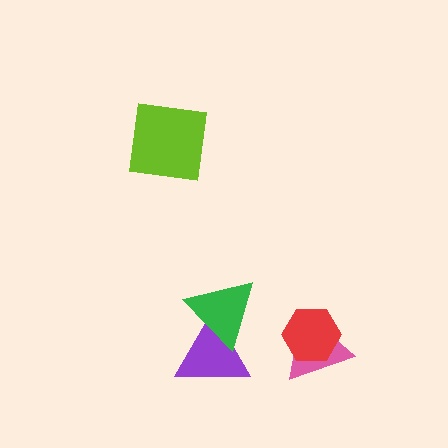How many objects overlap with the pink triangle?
1 object overlaps with the pink triangle.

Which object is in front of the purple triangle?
The green triangle is in front of the purple triangle.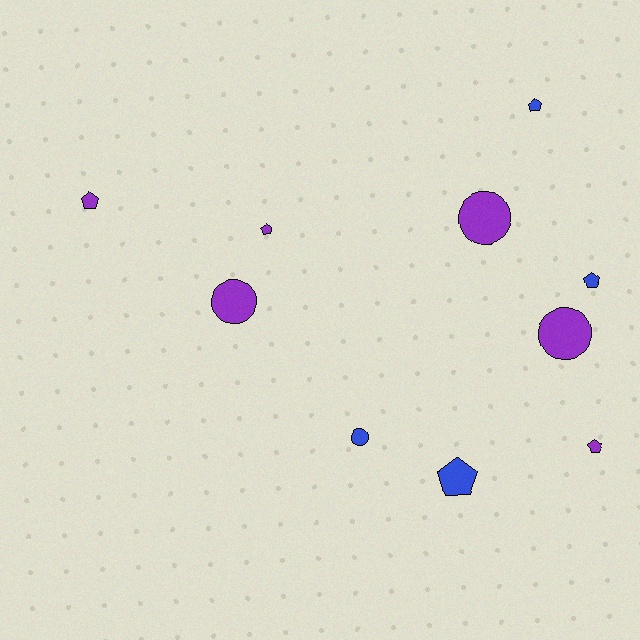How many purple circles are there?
There are 3 purple circles.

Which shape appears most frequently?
Pentagon, with 6 objects.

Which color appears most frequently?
Purple, with 6 objects.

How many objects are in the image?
There are 10 objects.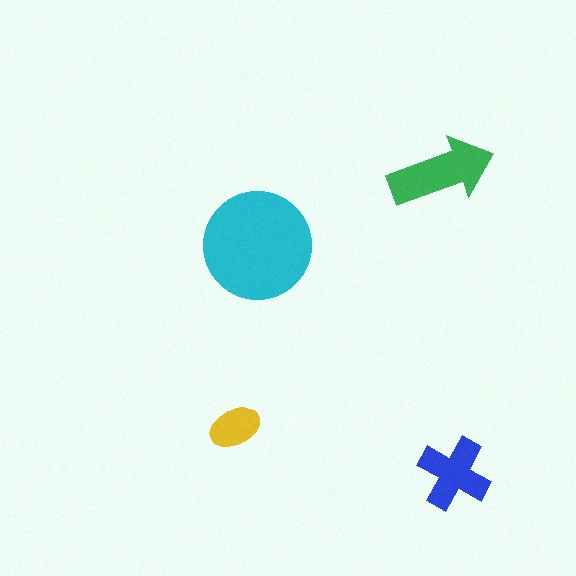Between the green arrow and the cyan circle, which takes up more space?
The cyan circle.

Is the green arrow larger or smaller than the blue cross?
Larger.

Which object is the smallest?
The yellow ellipse.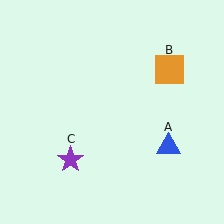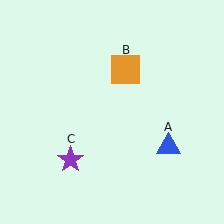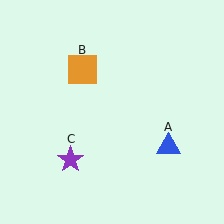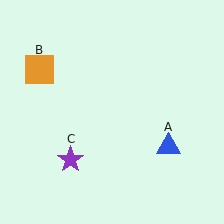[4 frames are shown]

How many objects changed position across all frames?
1 object changed position: orange square (object B).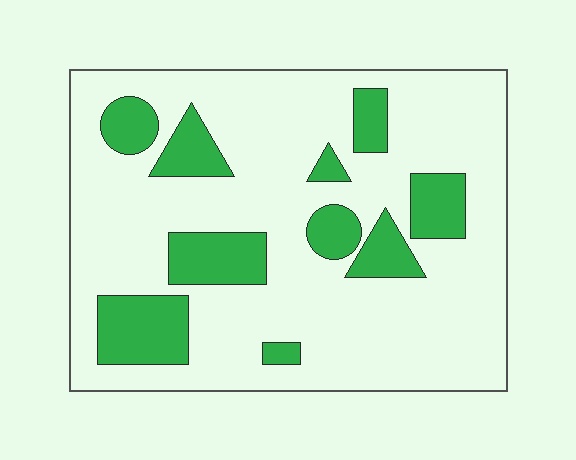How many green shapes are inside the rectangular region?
10.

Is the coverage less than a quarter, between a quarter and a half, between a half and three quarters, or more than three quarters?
Less than a quarter.